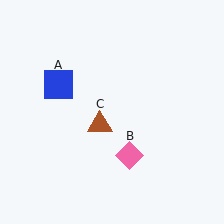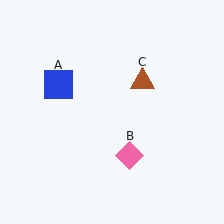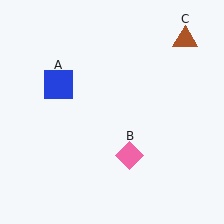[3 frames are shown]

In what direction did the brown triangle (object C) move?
The brown triangle (object C) moved up and to the right.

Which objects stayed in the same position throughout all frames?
Blue square (object A) and pink diamond (object B) remained stationary.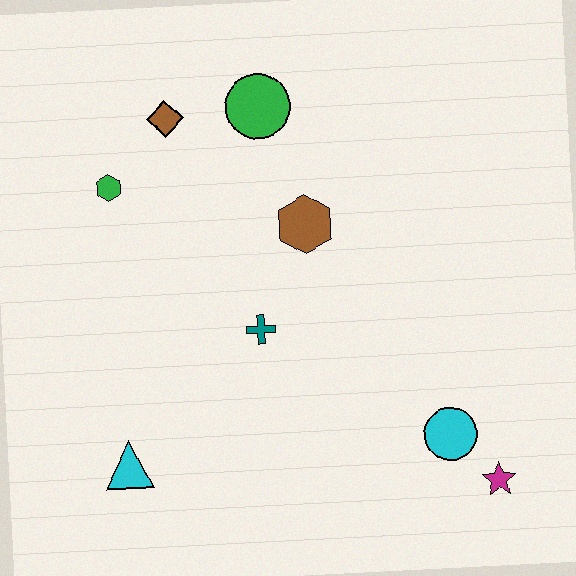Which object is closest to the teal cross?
The brown hexagon is closest to the teal cross.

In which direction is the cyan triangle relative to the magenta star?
The cyan triangle is to the left of the magenta star.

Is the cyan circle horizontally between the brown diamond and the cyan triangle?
No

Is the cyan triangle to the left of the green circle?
Yes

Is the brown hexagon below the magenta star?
No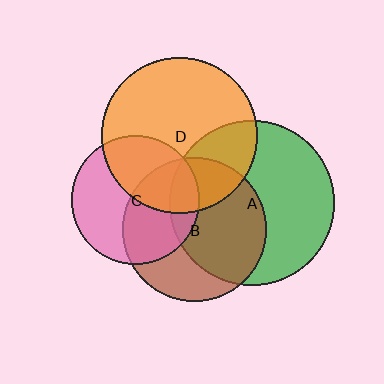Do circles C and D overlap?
Yes.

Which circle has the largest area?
Circle A (green).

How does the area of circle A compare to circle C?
Approximately 1.6 times.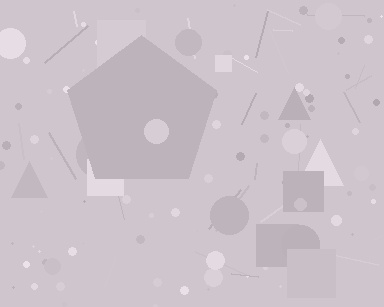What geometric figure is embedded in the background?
A pentagon is embedded in the background.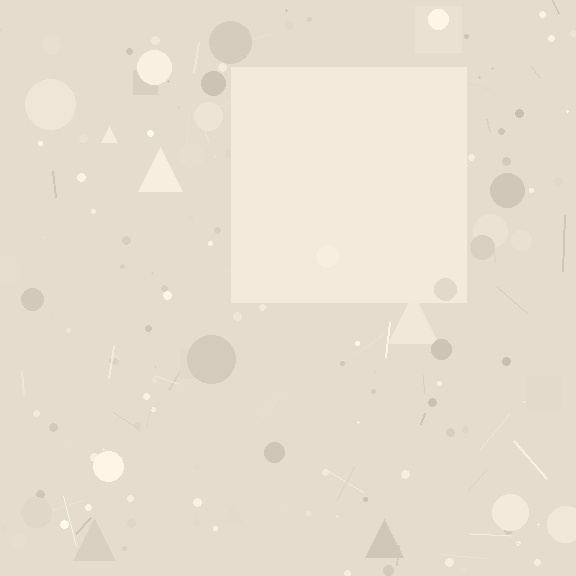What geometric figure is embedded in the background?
A square is embedded in the background.